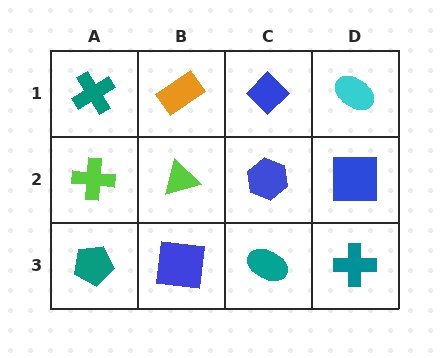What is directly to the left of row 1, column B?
A teal cross.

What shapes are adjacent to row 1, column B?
A lime triangle (row 2, column B), a teal cross (row 1, column A), a blue diamond (row 1, column C).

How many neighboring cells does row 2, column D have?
3.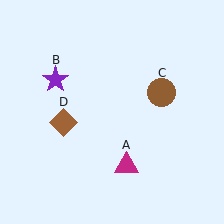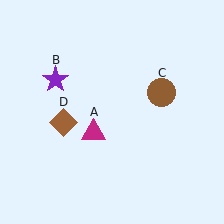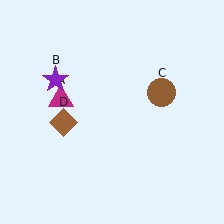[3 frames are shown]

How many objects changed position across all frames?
1 object changed position: magenta triangle (object A).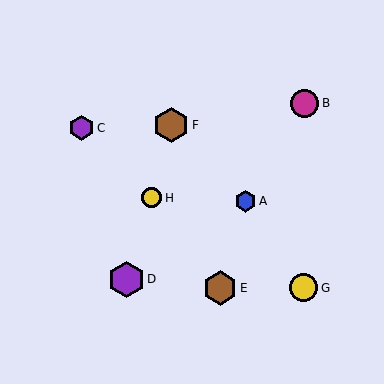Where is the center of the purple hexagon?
The center of the purple hexagon is at (81, 128).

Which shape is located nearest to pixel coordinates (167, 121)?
The brown hexagon (labeled F) at (171, 125) is nearest to that location.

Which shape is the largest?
The purple hexagon (labeled D) is the largest.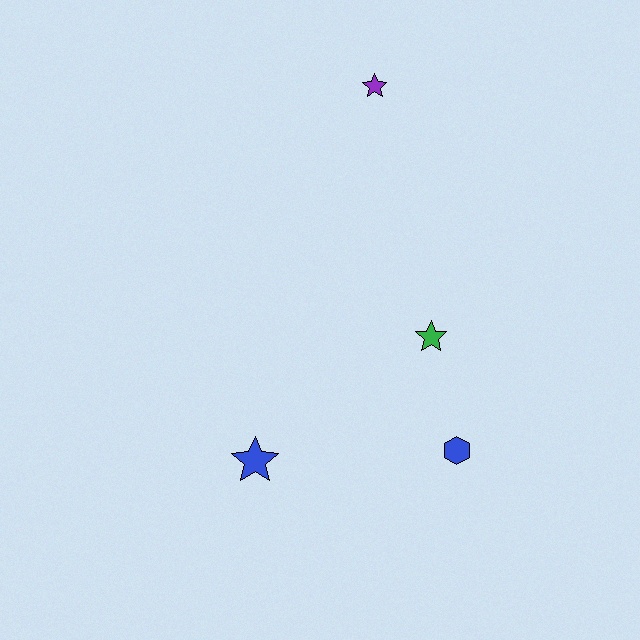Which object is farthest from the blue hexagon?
The purple star is farthest from the blue hexagon.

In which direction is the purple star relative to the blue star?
The purple star is above the blue star.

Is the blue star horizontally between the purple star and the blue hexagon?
No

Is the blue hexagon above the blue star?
Yes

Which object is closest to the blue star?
The blue hexagon is closest to the blue star.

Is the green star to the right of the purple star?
Yes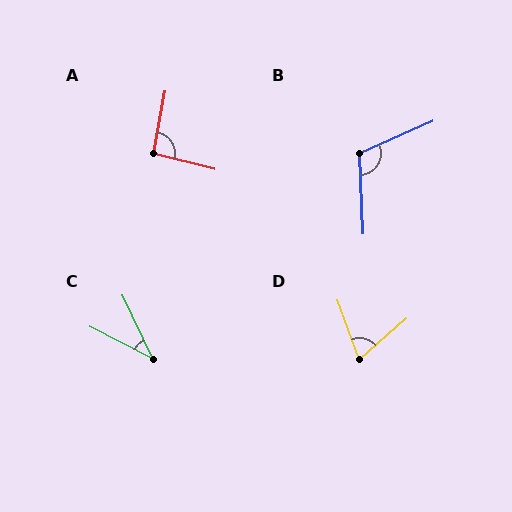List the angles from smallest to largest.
C (38°), D (69°), A (94°), B (112°).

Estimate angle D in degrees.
Approximately 69 degrees.